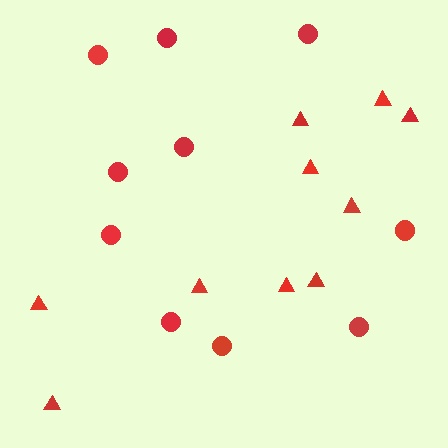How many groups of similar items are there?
There are 2 groups: one group of triangles (10) and one group of circles (10).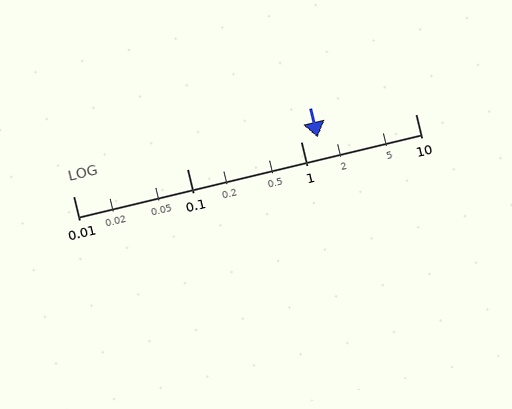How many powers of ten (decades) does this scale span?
The scale spans 3 decades, from 0.01 to 10.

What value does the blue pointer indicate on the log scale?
The pointer indicates approximately 1.4.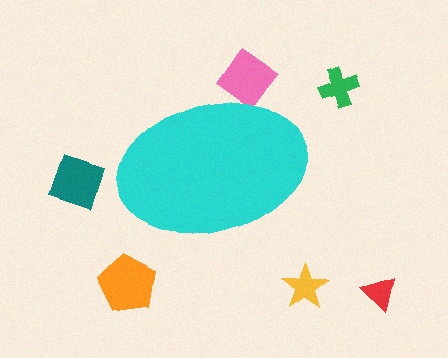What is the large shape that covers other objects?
A cyan ellipse.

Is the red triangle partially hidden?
No, the red triangle is fully visible.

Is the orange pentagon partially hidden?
No, the orange pentagon is fully visible.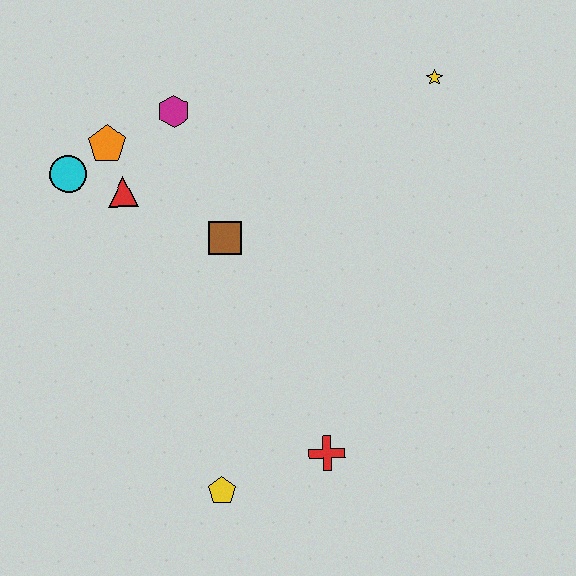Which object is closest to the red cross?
The yellow pentagon is closest to the red cross.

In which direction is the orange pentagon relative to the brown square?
The orange pentagon is to the left of the brown square.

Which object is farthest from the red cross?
The yellow star is farthest from the red cross.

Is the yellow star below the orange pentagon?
No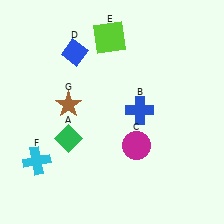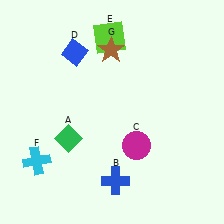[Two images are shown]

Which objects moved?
The objects that moved are: the blue cross (B), the brown star (G).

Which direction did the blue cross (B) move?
The blue cross (B) moved down.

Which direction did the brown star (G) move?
The brown star (G) moved up.